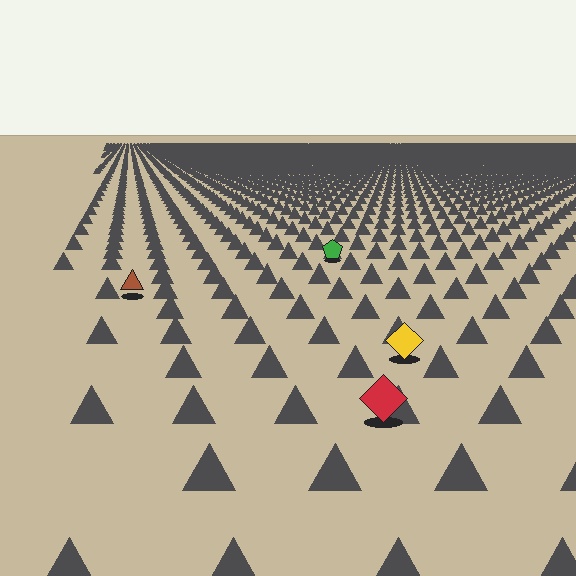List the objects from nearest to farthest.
From nearest to farthest: the red diamond, the yellow diamond, the brown triangle, the green pentagon.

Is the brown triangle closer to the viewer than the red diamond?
No. The red diamond is closer — you can tell from the texture gradient: the ground texture is coarser near it.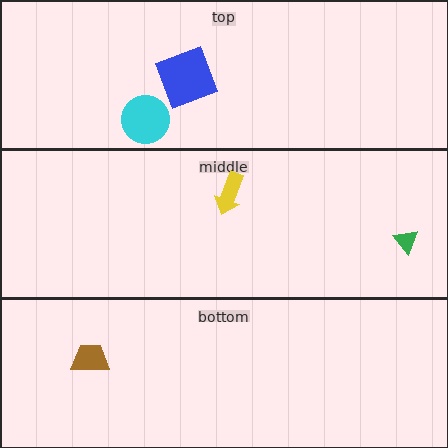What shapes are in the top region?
The cyan circle, the blue square.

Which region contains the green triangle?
The middle region.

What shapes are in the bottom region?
The brown trapezoid.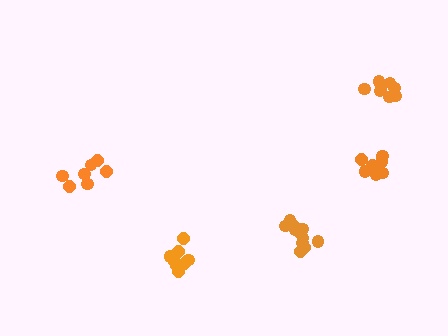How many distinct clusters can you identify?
There are 5 distinct clusters.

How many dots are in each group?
Group 1: 11 dots, Group 2: 8 dots, Group 3: 7 dots, Group 4: 8 dots, Group 5: 7 dots (41 total).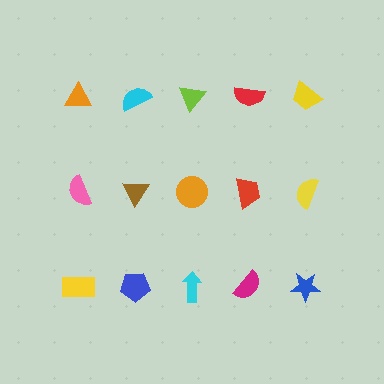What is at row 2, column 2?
A brown triangle.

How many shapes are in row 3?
5 shapes.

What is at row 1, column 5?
A yellow trapezoid.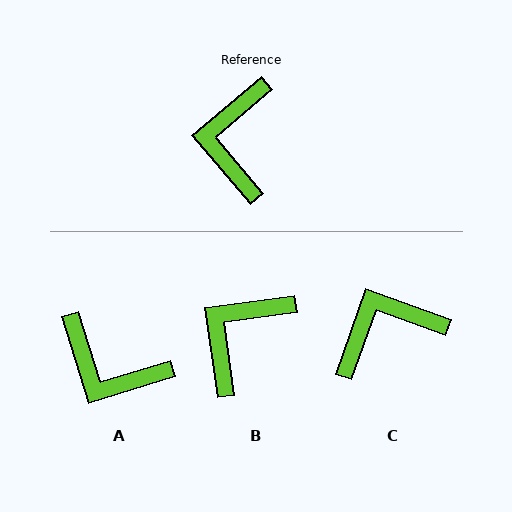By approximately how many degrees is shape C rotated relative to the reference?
Approximately 60 degrees clockwise.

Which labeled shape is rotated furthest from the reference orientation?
A, about 67 degrees away.